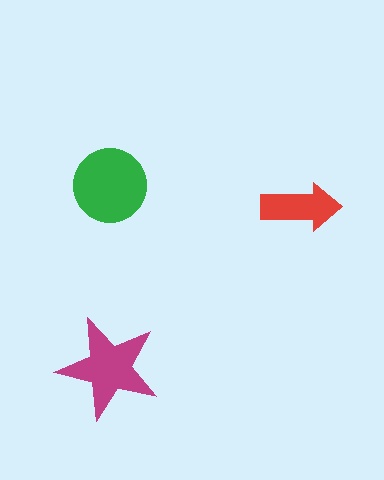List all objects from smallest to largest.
The red arrow, the magenta star, the green circle.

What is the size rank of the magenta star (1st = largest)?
2nd.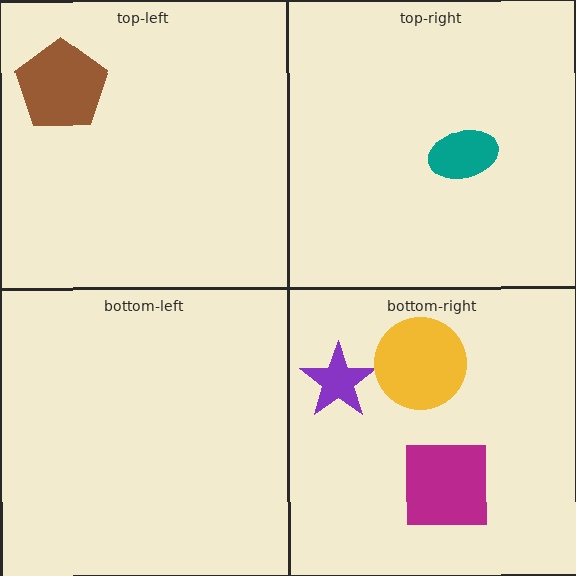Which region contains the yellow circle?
The bottom-right region.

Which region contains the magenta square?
The bottom-right region.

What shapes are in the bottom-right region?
The purple star, the magenta square, the yellow circle.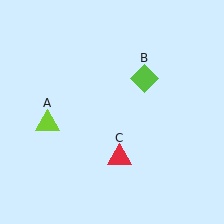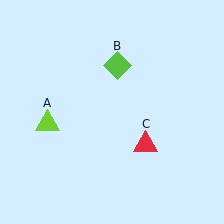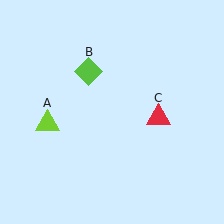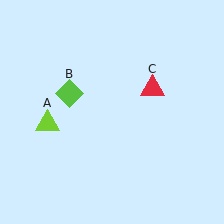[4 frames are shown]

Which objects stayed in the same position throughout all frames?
Lime triangle (object A) remained stationary.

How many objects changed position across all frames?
2 objects changed position: lime diamond (object B), red triangle (object C).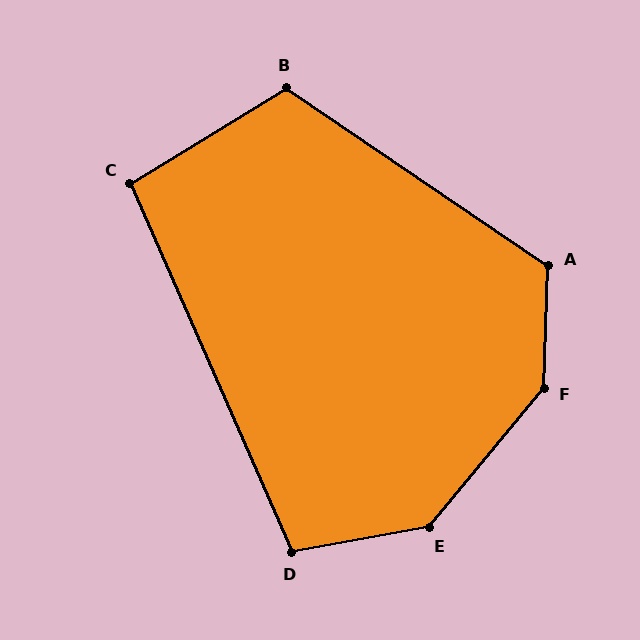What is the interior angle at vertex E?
Approximately 140 degrees (obtuse).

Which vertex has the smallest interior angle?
C, at approximately 98 degrees.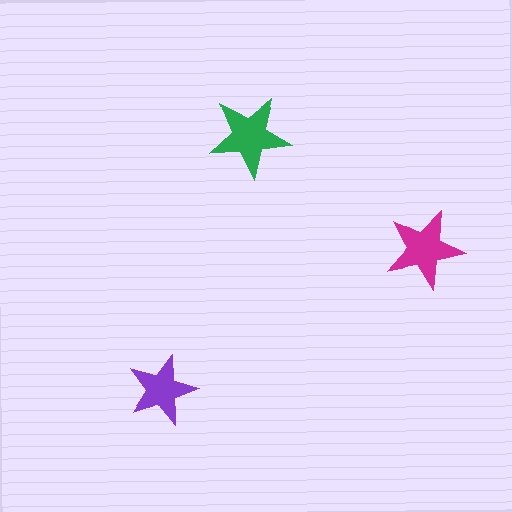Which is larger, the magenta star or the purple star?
The magenta one.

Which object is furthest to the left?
The purple star is leftmost.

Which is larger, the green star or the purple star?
The green one.